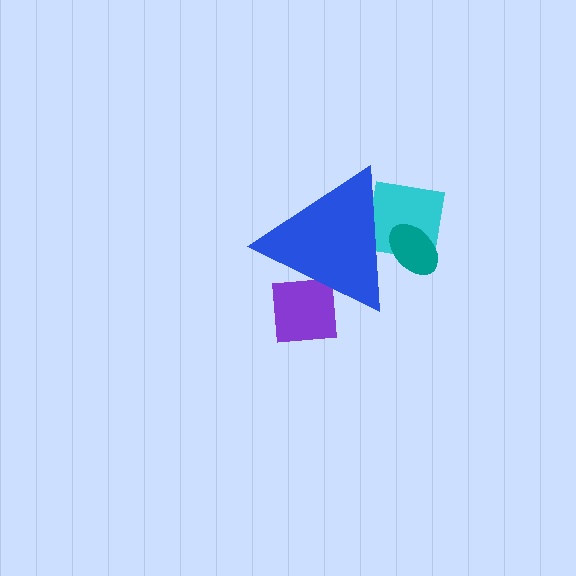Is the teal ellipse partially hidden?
Yes, the teal ellipse is partially hidden behind the blue triangle.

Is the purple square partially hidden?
Yes, the purple square is partially hidden behind the blue triangle.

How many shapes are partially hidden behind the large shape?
3 shapes are partially hidden.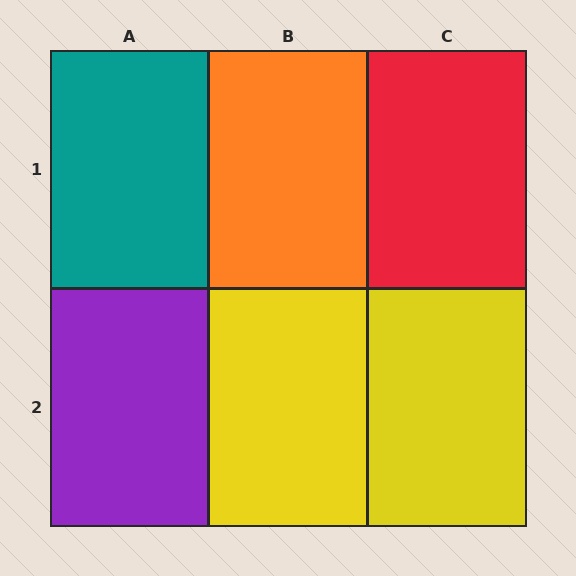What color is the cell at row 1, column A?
Teal.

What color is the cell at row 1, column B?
Orange.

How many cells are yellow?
2 cells are yellow.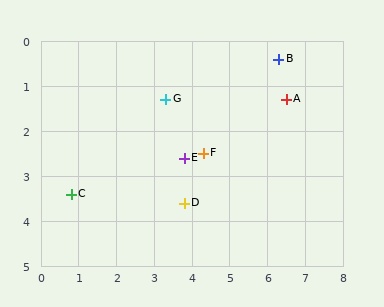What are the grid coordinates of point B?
Point B is at approximately (6.3, 0.4).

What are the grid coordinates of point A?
Point A is at approximately (6.5, 1.3).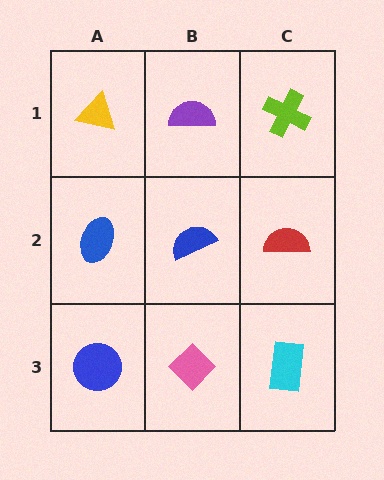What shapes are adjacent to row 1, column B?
A blue semicircle (row 2, column B), a yellow triangle (row 1, column A), a lime cross (row 1, column C).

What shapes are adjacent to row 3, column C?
A red semicircle (row 2, column C), a pink diamond (row 3, column B).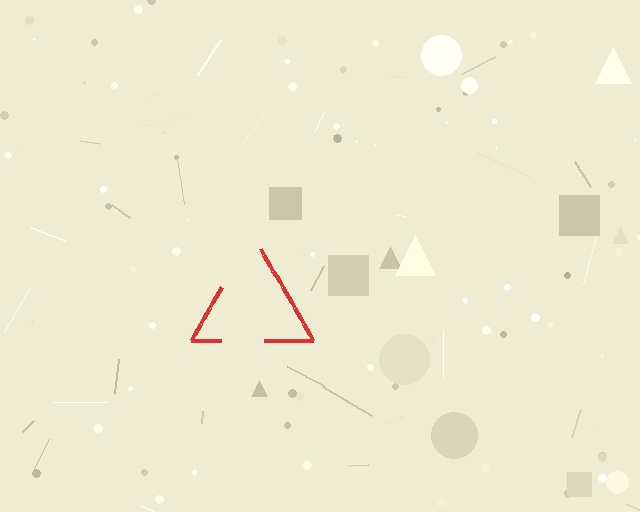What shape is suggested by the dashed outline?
The dashed outline suggests a triangle.